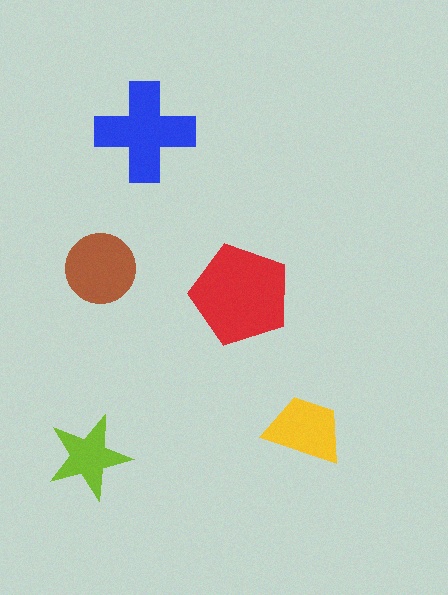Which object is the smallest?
The lime star.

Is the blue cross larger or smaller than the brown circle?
Larger.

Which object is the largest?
The red pentagon.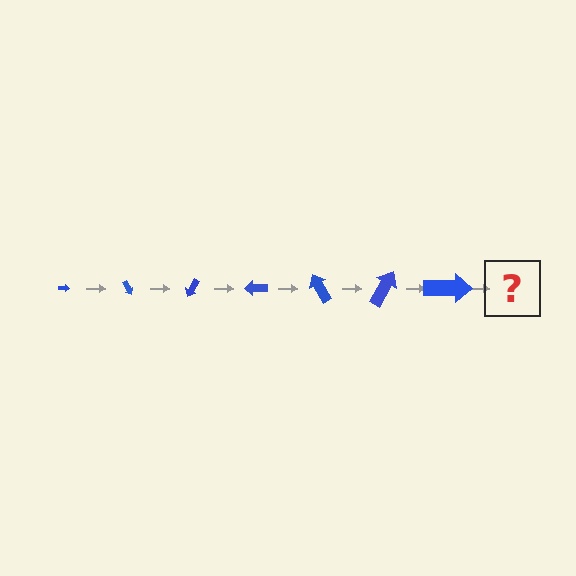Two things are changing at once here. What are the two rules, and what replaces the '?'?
The two rules are that the arrow grows larger each step and it rotates 60 degrees each step. The '?' should be an arrow, larger than the previous one and rotated 420 degrees from the start.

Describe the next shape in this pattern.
It should be an arrow, larger than the previous one and rotated 420 degrees from the start.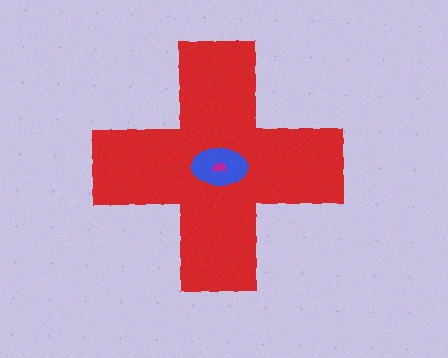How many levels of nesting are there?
3.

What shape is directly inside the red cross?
The blue ellipse.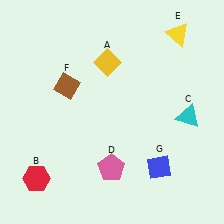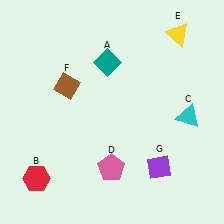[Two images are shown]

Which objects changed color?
A changed from yellow to teal. G changed from blue to purple.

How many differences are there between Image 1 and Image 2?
There are 2 differences between the two images.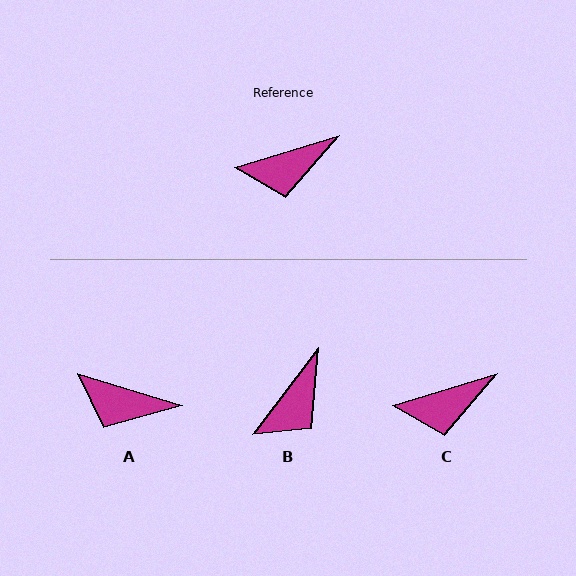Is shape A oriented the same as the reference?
No, it is off by about 34 degrees.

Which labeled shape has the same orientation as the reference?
C.